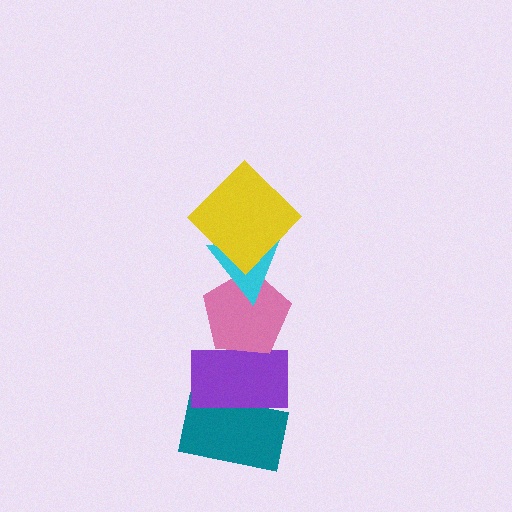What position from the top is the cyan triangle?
The cyan triangle is 2nd from the top.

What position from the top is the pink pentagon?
The pink pentagon is 3rd from the top.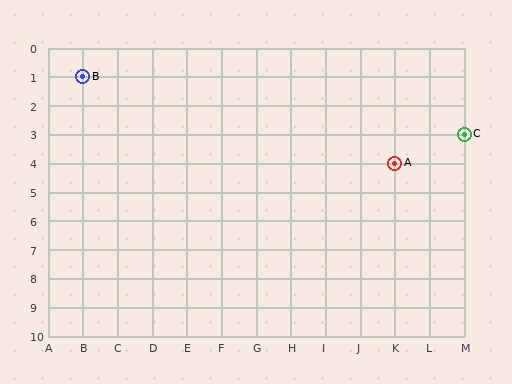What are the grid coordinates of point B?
Point B is at grid coordinates (B, 1).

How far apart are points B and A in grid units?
Points B and A are 9 columns and 3 rows apart (about 9.5 grid units diagonally).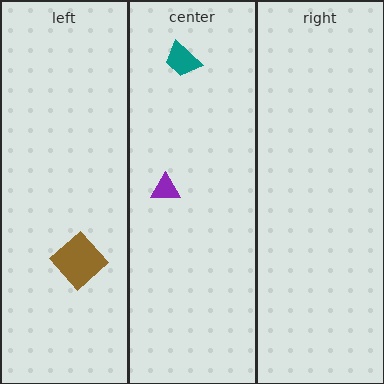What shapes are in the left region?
The brown diamond.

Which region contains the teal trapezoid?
The center region.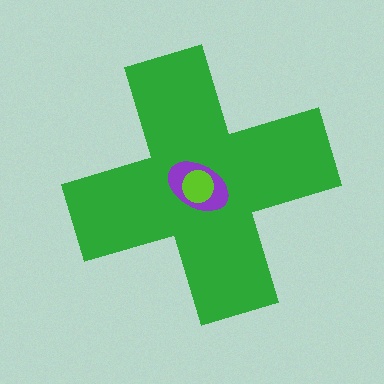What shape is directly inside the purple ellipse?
The lime circle.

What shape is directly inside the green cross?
The purple ellipse.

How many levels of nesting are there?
3.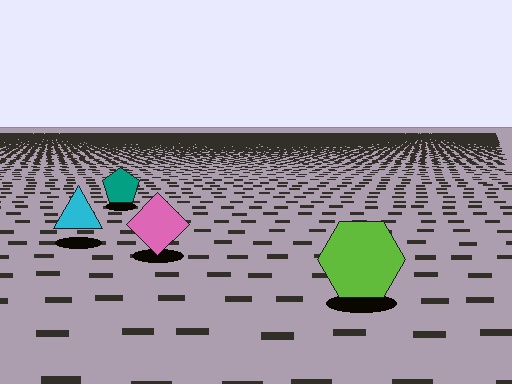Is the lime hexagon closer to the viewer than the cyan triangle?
Yes. The lime hexagon is closer — you can tell from the texture gradient: the ground texture is coarser near it.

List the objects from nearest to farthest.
From nearest to farthest: the lime hexagon, the pink diamond, the cyan triangle, the teal pentagon.